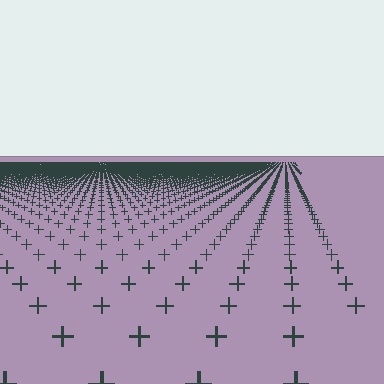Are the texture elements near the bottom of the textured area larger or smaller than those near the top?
Larger. Near the bottom, elements are closer to the viewer and appear at a bigger on-screen size.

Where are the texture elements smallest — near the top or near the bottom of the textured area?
Near the top.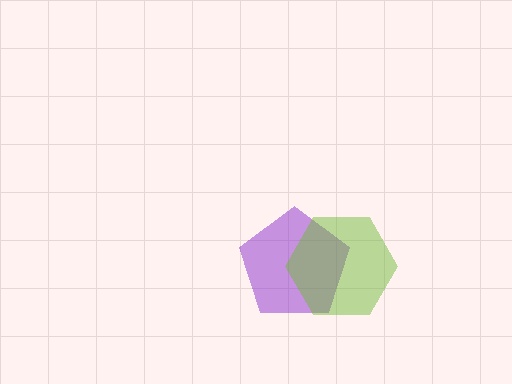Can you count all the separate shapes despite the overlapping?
Yes, there are 2 separate shapes.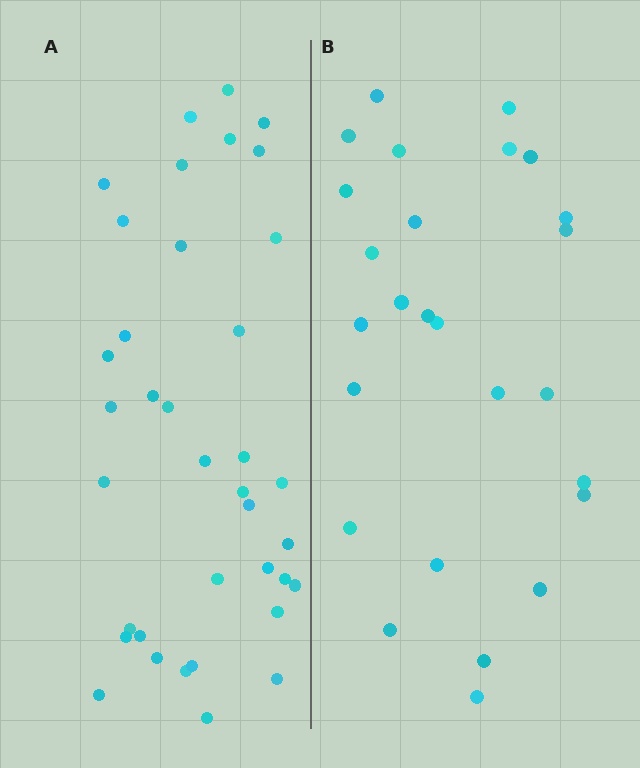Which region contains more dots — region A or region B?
Region A (the left region) has more dots.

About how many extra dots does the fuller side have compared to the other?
Region A has roughly 12 or so more dots than region B.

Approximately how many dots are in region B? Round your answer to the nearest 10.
About 30 dots. (The exact count is 26, which rounds to 30.)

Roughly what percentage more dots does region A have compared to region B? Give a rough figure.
About 40% more.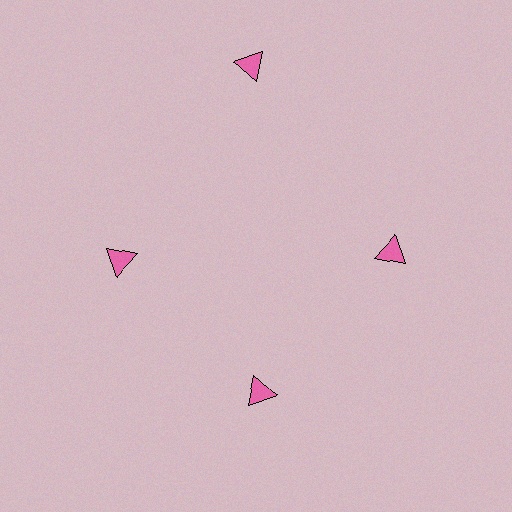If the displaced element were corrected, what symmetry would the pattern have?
It would have 4-fold rotational symmetry — the pattern would map onto itself every 90 degrees.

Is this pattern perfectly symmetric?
No. The 4 pink triangles are arranged in a ring, but one element near the 12 o'clock position is pushed outward from the center, breaking the 4-fold rotational symmetry.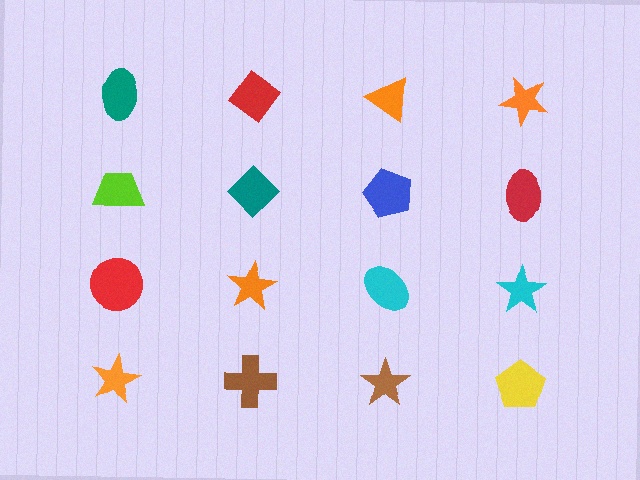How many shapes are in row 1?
4 shapes.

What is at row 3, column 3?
A cyan ellipse.